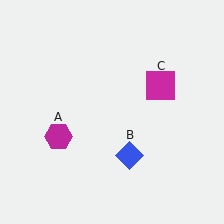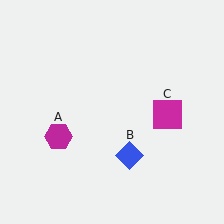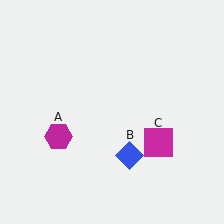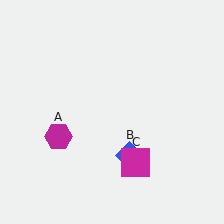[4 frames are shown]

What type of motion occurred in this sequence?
The magenta square (object C) rotated clockwise around the center of the scene.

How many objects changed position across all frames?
1 object changed position: magenta square (object C).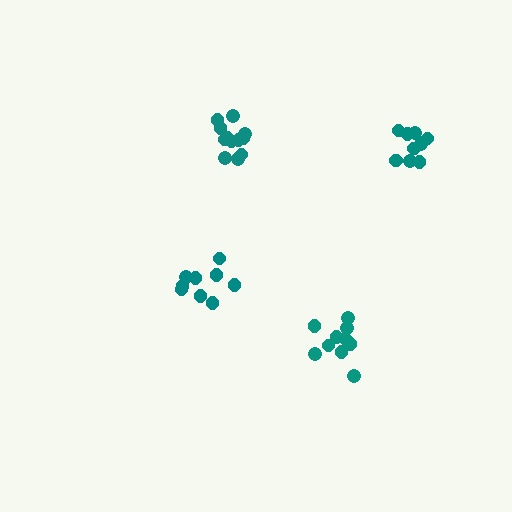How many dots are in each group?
Group 1: 10 dots, Group 2: 12 dots, Group 3: 9 dots, Group 4: 9 dots (40 total).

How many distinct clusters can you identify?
There are 4 distinct clusters.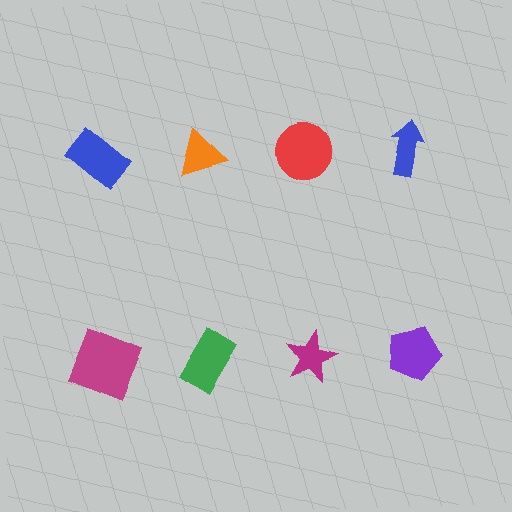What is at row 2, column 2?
A green rectangle.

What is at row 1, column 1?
A blue rectangle.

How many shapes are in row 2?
4 shapes.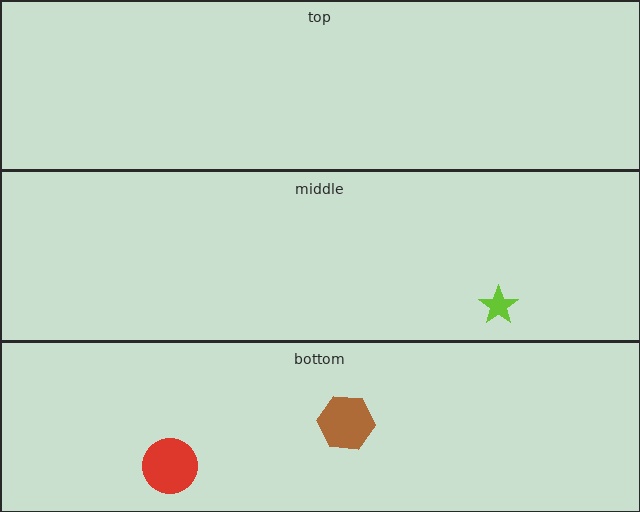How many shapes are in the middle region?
1.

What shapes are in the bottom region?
The brown hexagon, the red circle.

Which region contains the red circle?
The bottom region.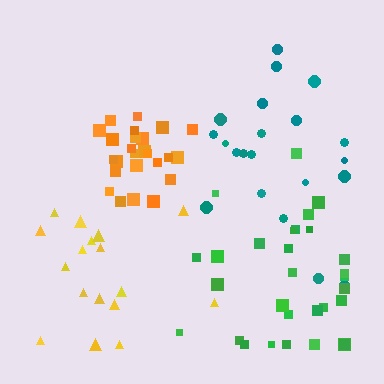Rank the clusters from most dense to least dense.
orange, green, teal, yellow.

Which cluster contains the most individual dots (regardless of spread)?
Green (30).